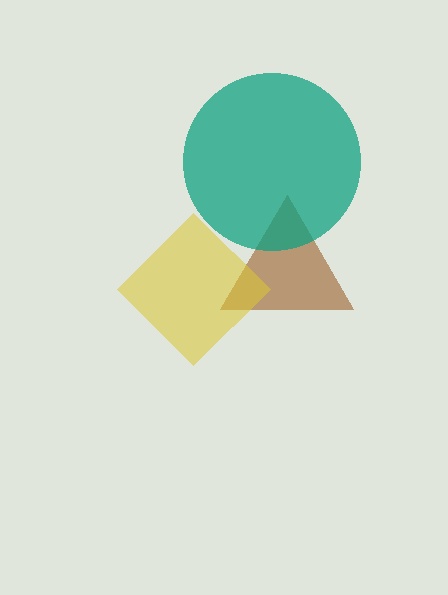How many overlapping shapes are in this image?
There are 3 overlapping shapes in the image.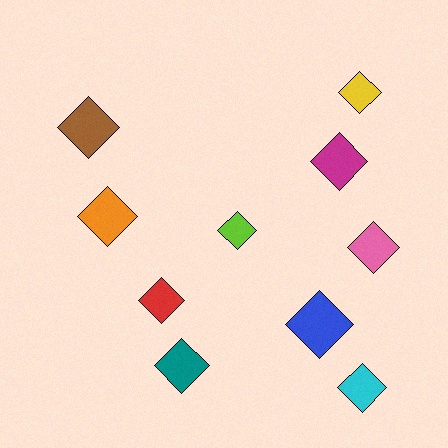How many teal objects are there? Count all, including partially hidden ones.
There is 1 teal object.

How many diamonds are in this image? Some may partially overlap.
There are 10 diamonds.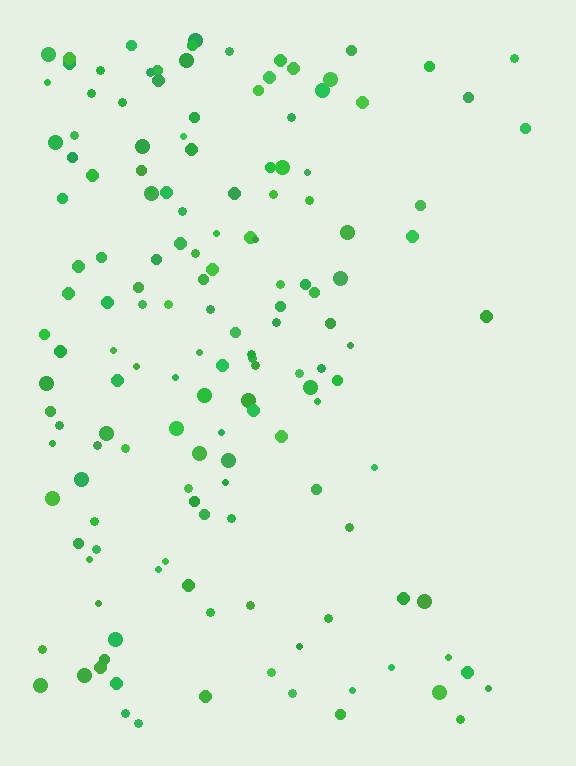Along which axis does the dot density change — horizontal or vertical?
Horizontal.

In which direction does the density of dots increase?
From right to left, with the left side densest.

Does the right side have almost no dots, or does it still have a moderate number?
Still a moderate number, just noticeably fewer than the left.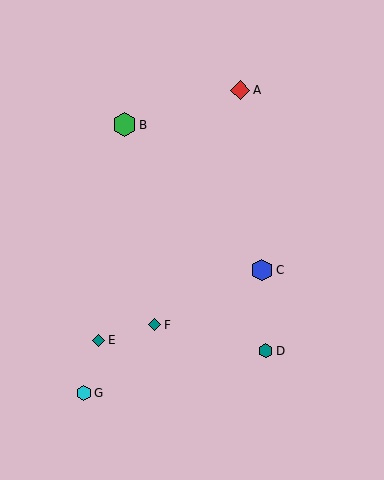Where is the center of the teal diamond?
The center of the teal diamond is at (98, 340).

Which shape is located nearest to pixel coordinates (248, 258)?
The blue hexagon (labeled C) at (262, 270) is nearest to that location.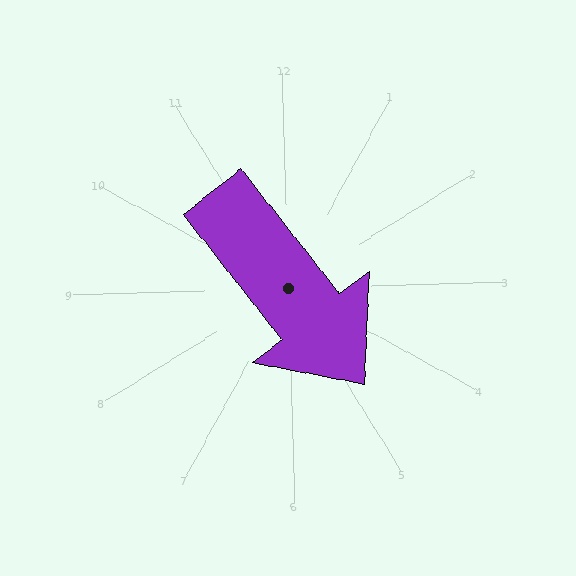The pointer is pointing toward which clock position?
Roughly 5 o'clock.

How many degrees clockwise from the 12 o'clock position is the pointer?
Approximately 143 degrees.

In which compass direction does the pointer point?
Southeast.